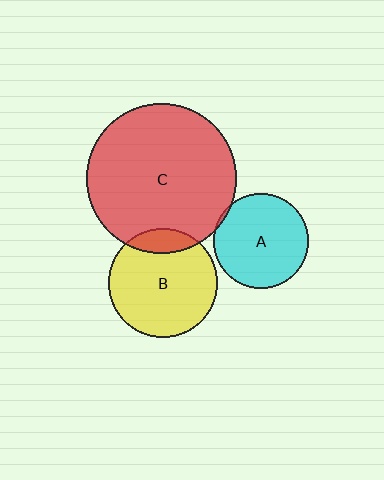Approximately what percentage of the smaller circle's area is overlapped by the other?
Approximately 5%.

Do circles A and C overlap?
Yes.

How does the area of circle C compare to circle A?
Approximately 2.5 times.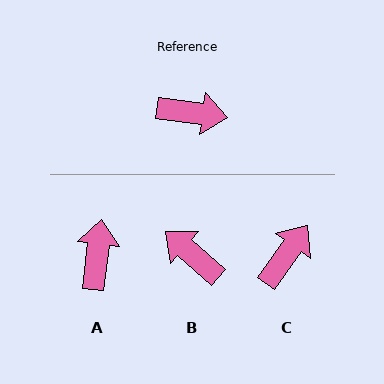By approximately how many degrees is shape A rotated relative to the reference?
Approximately 92 degrees counter-clockwise.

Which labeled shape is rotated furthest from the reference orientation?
B, about 146 degrees away.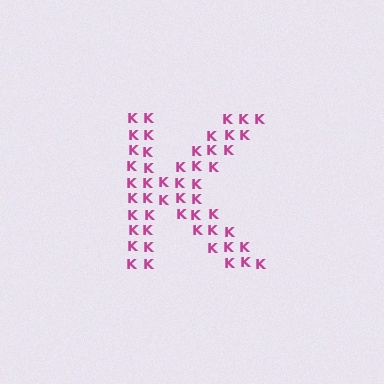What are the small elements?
The small elements are letter K's.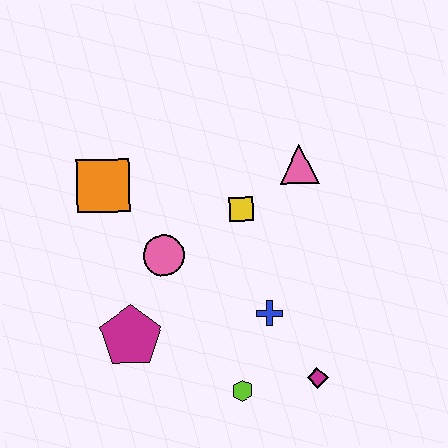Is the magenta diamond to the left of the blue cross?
No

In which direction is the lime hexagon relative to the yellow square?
The lime hexagon is below the yellow square.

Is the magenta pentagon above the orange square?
No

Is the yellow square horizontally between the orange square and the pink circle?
No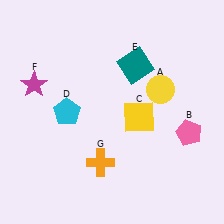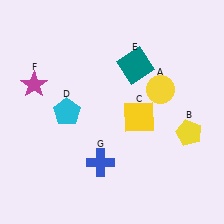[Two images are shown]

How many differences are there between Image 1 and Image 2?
There are 2 differences between the two images.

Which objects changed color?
B changed from pink to yellow. G changed from orange to blue.